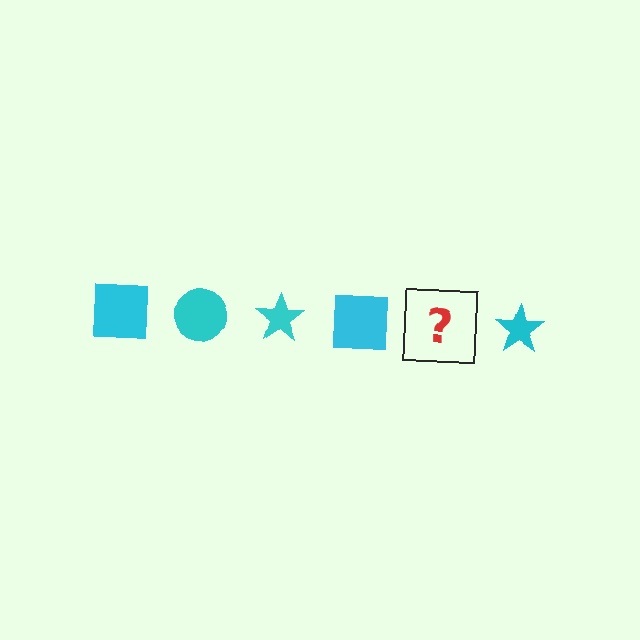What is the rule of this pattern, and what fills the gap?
The rule is that the pattern cycles through square, circle, star shapes in cyan. The gap should be filled with a cyan circle.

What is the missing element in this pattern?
The missing element is a cyan circle.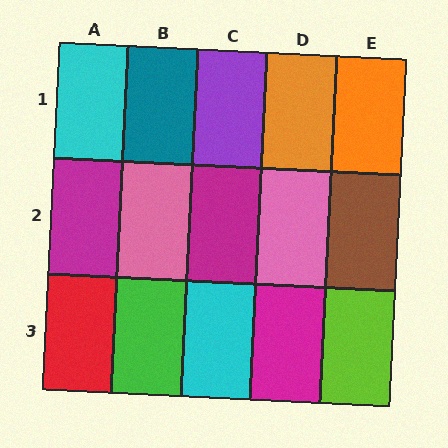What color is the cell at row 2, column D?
Pink.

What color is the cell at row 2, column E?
Brown.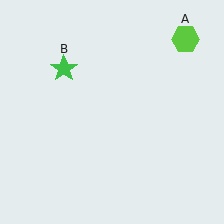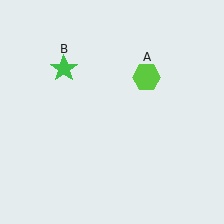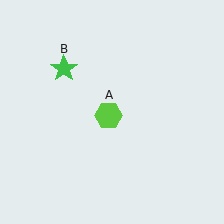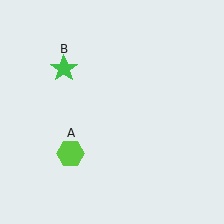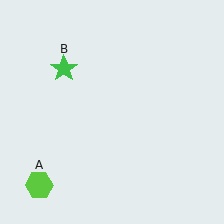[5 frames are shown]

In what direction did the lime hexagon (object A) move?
The lime hexagon (object A) moved down and to the left.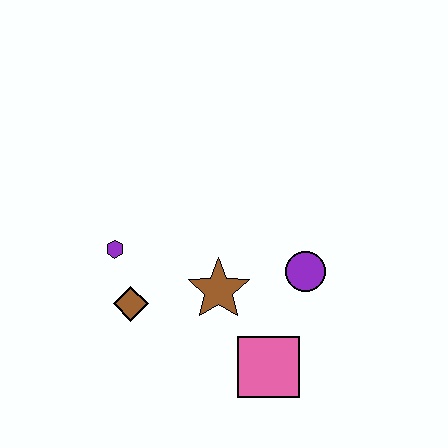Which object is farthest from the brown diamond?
The purple circle is farthest from the brown diamond.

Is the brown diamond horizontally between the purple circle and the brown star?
No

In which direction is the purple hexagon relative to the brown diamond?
The purple hexagon is above the brown diamond.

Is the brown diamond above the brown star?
No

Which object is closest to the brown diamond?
The purple hexagon is closest to the brown diamond.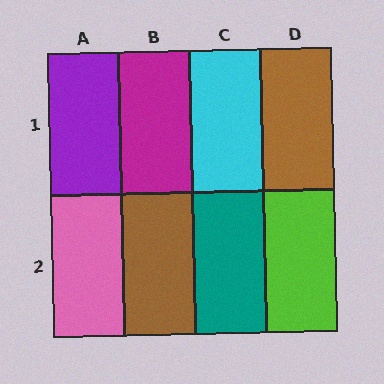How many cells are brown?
2 cells are brown.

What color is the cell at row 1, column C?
Cyan.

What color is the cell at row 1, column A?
Purple.